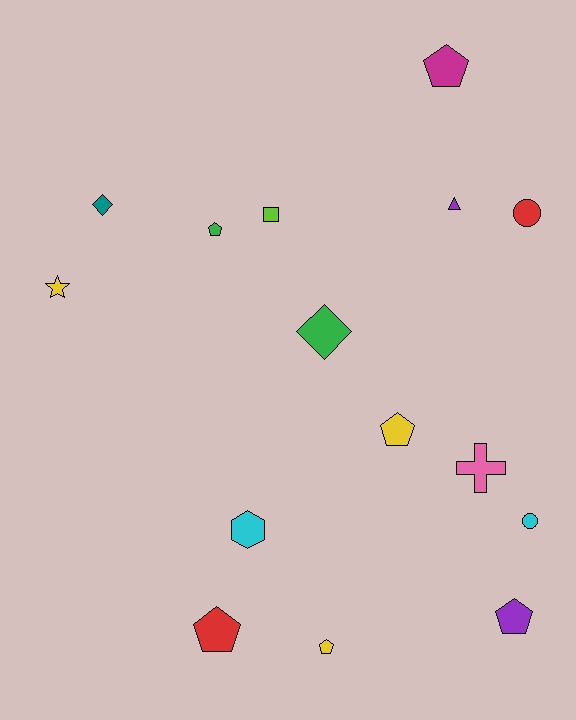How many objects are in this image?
There are 15 objects.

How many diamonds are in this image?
There are 2 diamonds.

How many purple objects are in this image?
There are 2 purple objects.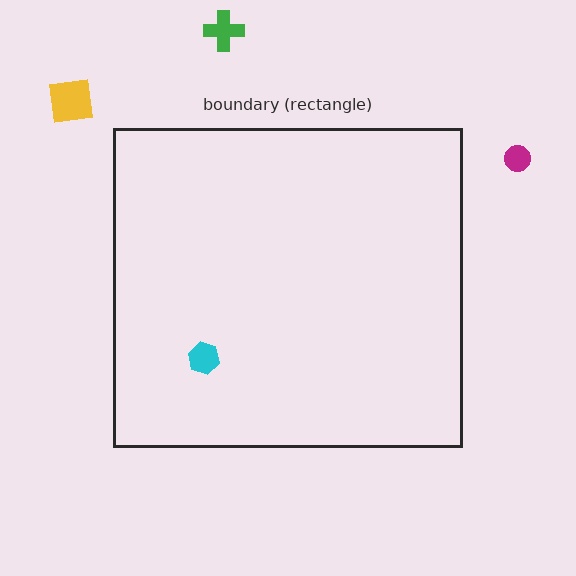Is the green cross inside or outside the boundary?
Outside.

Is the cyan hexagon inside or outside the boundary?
Inside.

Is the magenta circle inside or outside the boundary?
Outside.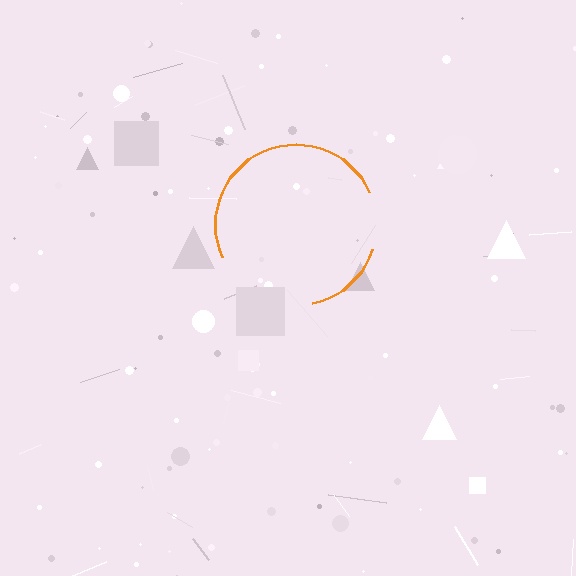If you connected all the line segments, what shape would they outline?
They would outline a circle.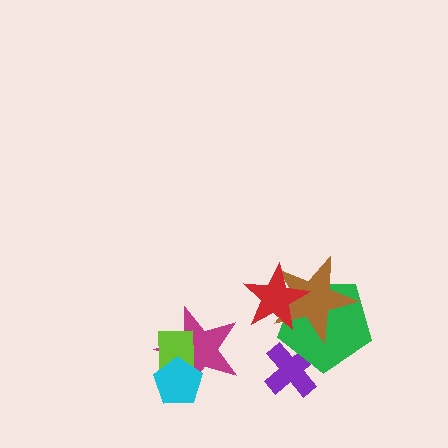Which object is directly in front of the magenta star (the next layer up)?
The lime rectangle is directly in front of the magenta star.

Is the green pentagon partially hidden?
Yes, it is partially covered by another shape.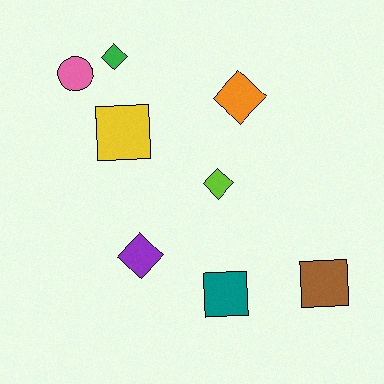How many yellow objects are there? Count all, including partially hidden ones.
There is 1 yellow object.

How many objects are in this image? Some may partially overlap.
There are 8 objects.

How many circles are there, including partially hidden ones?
There is 1 circle.